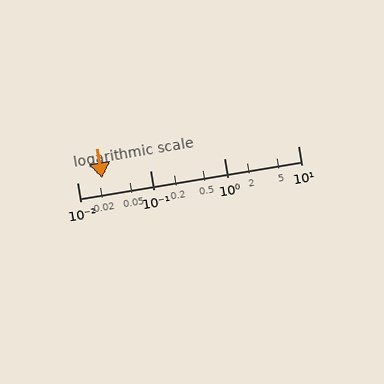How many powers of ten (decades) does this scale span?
The scale spans 3 decades, from 0.01 to 10.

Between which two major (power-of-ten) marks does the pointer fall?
The pointer is between 0.01 and 0.1.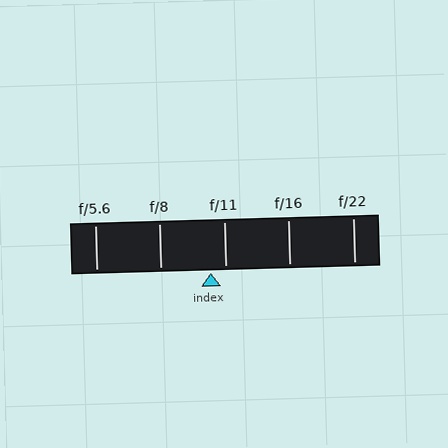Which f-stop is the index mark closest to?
The index mark is closest to f/11.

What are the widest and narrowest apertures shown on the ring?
The widest aperture shown is f/5.6 and the narrowest is f/22.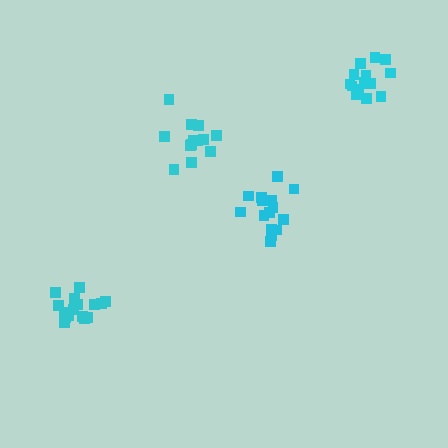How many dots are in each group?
Group 1: 15 dots, Group 2: 16 dots, Group 3: 16 dots, Group 4: 14 dots (61 total).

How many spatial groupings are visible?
There are 4 spatial groupings.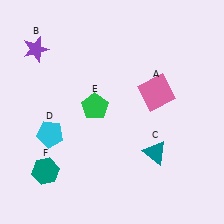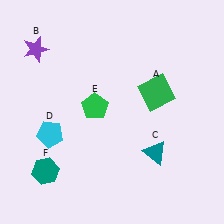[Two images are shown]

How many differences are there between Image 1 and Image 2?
There is 1 difference between the two images.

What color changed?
The square (A) changed from pink in Image 1 to green in Image 2.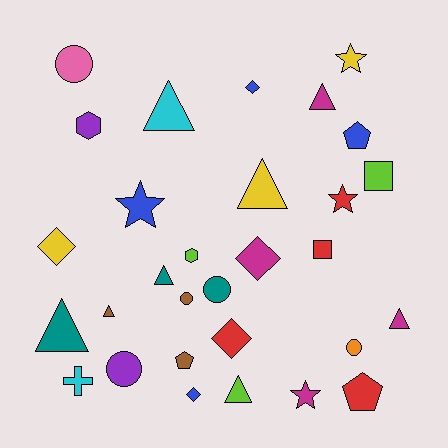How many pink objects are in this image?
There is 1 pink object.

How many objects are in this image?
There are 30 objects.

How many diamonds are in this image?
There are 5 diamonds.